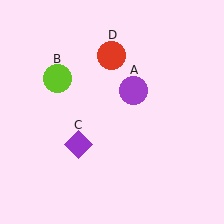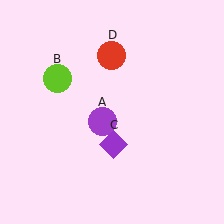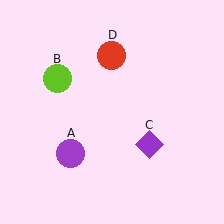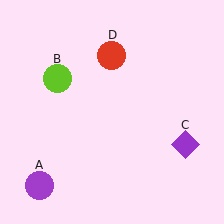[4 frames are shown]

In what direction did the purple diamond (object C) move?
The purple diamond (object C) moved right.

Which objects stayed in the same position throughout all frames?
Lime circle (object B) and red circle (object D) remained stationary.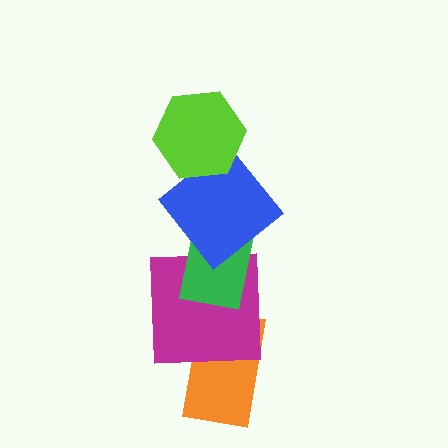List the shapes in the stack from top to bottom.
From top to bottom: the lime hexagon, the blue diamond, the green rectangle, the magenta square, the orange rectangle.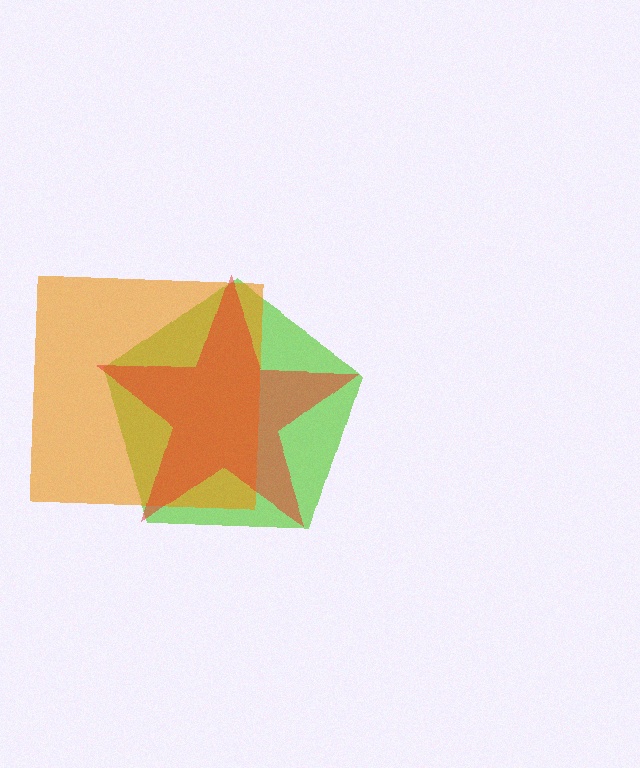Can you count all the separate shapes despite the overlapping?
Yes, there are 3 separate shapes.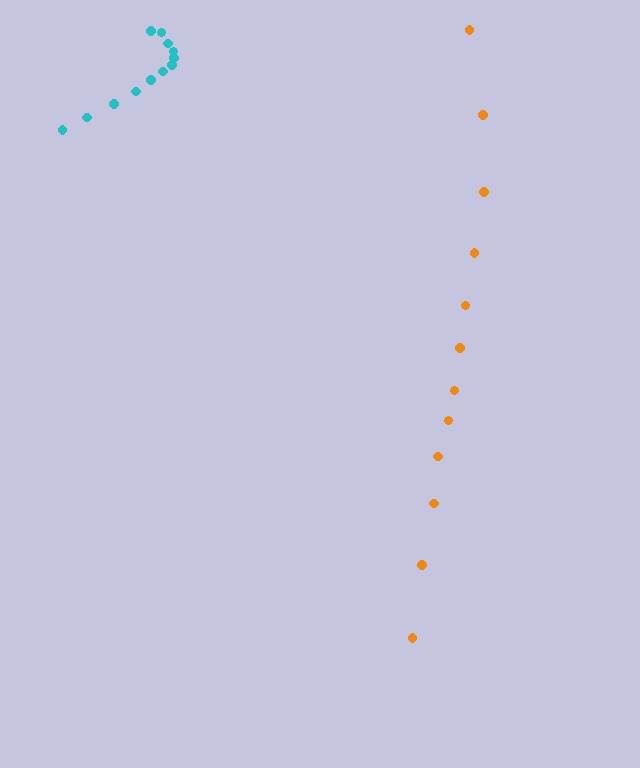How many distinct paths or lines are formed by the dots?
There are 2 distinct paths.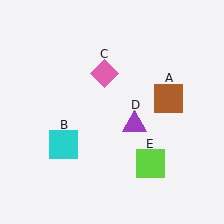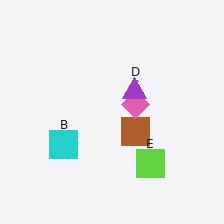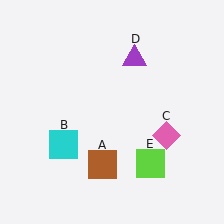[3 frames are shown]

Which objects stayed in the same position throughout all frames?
Cyan square (object B) and lime square (object E) remained stationary.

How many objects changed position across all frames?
3 objects changed position: brown square (object A), pink diamond (object C), purple triangle (object D).